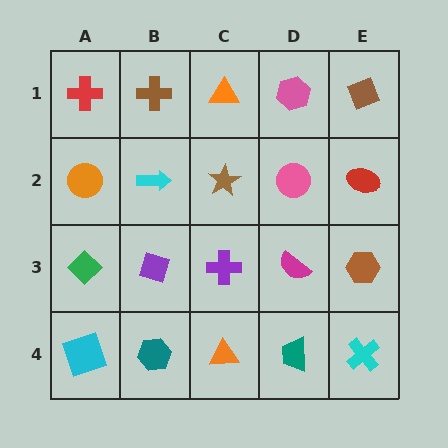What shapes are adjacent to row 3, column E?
A red ellipse (row 2, column E), a cyan cross (row 4, column E), a magenta semicircle (row 3, column D).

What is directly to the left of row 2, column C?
A cyan arrow.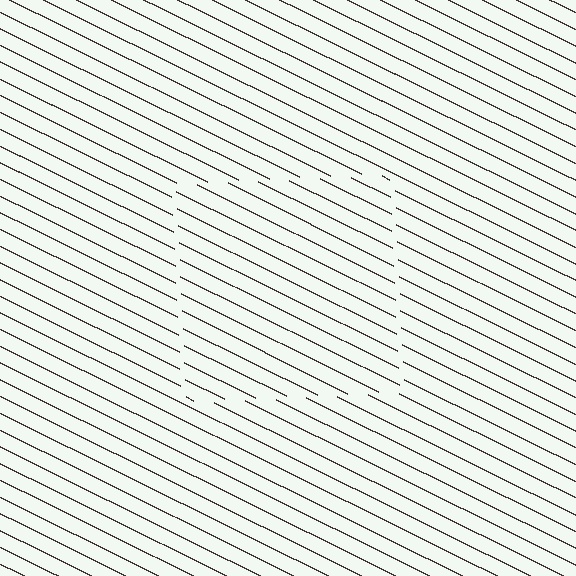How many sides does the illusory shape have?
4 sides — the line-ends trace a square.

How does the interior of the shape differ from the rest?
The interior of the shape contains the same grating, shifted by half a period — the contour is defined by the phase discontinuity where line-ends from the inner and outer gratings abut.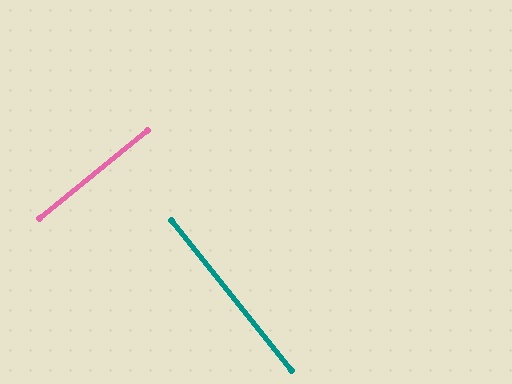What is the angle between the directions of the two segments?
Approximately 89 degrees.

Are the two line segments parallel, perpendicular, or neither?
Perpendicular — they meet at approximately 89°.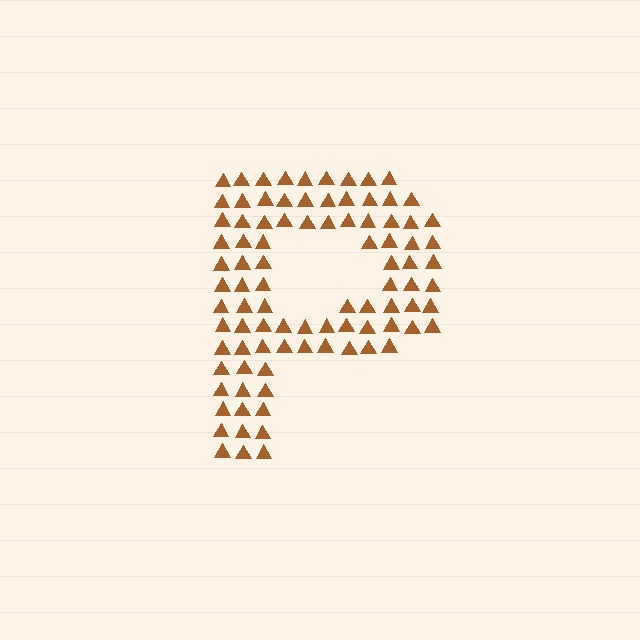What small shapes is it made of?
It is made of small triangles.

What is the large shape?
The large shape is the letter P.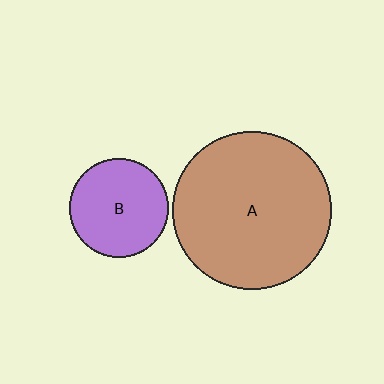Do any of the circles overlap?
No, none of the circles overlap.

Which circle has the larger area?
Circle A (brown).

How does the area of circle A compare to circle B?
Approximately 2.6 times.